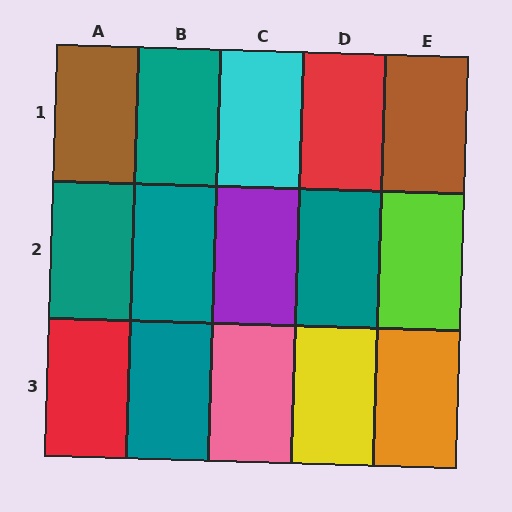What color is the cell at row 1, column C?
Cyan.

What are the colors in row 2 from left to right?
Teal, teal, purple, teal, lime.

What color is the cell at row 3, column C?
Pink.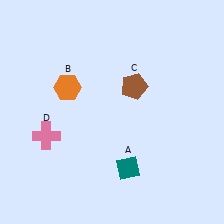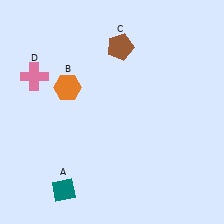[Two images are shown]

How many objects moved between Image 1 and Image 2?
3 objects moved between the two images.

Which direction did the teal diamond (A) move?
The teal diamond (A) moved left.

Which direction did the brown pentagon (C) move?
The brown pentagon (C) moved up.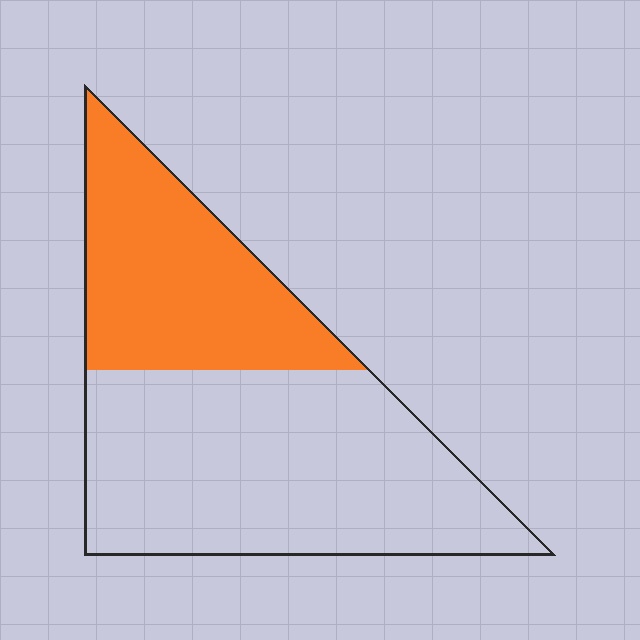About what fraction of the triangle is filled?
About three eighths (3/8).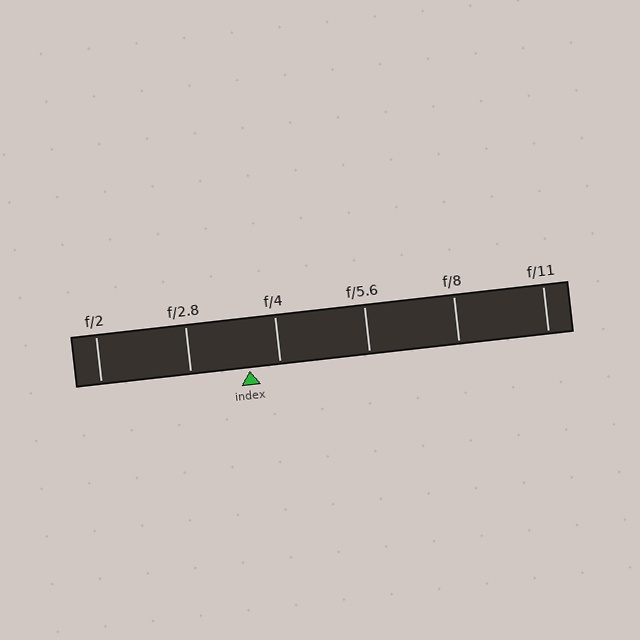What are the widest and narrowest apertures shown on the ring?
The widest aperture shown is f/2 and the narrowest is f/11.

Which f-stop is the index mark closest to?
The index mark is closest to f/4.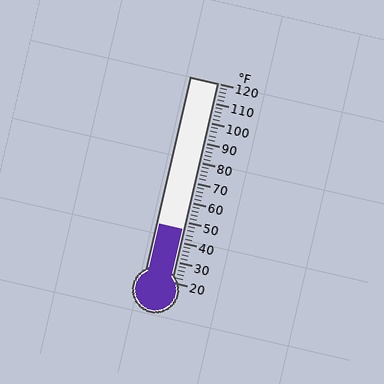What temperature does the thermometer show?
The thermometer shows approximately 46°F.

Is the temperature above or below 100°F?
The temperature is below 100°F.